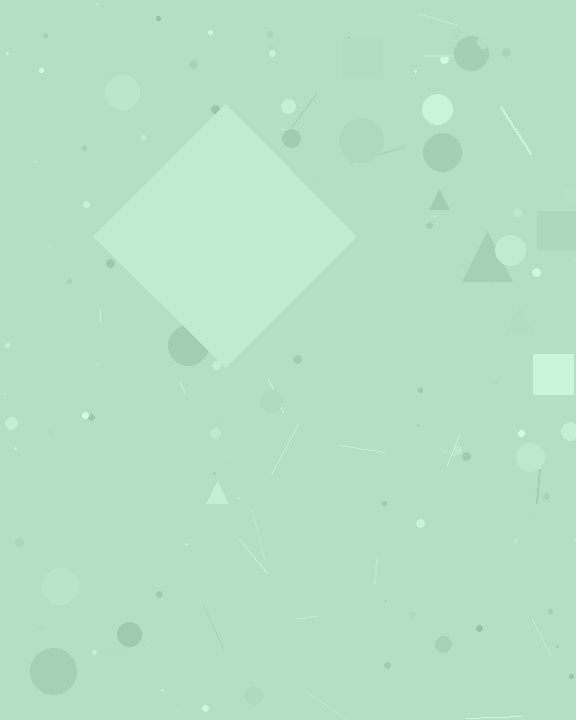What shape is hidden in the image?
A diamond is hidden in the image.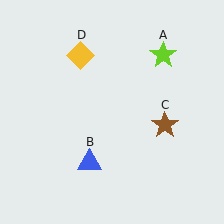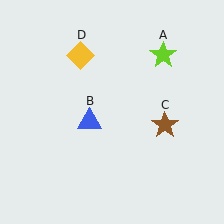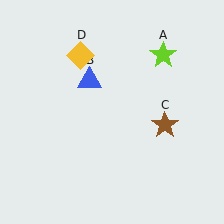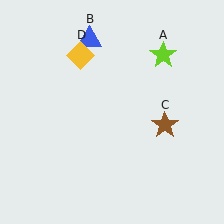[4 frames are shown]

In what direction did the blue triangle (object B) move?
The blue triangle (object B) moved up.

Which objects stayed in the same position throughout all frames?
Lime star (object A) and brown star (object C) and yellow diamond (object D) remained stationary.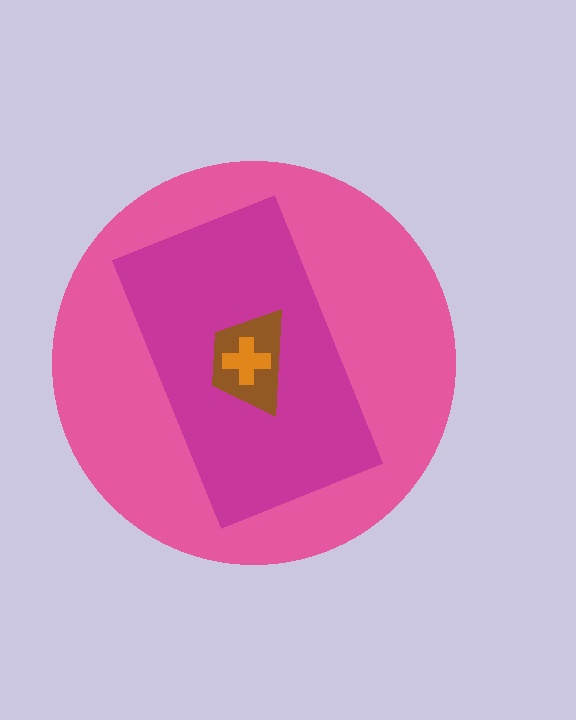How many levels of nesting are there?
4.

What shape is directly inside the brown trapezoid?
The orange cross.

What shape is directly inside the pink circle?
The magenta rectangle.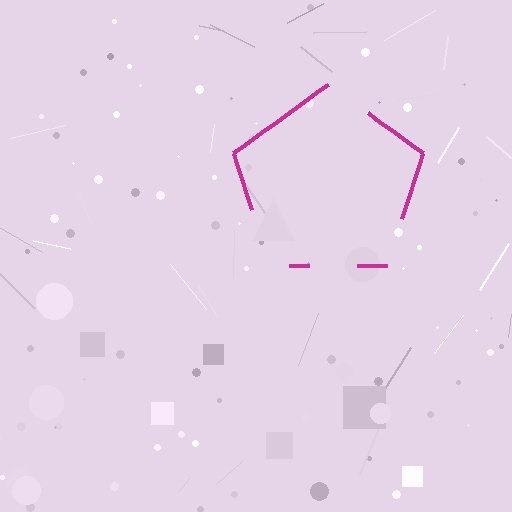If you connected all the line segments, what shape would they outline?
They would outline a pentagon.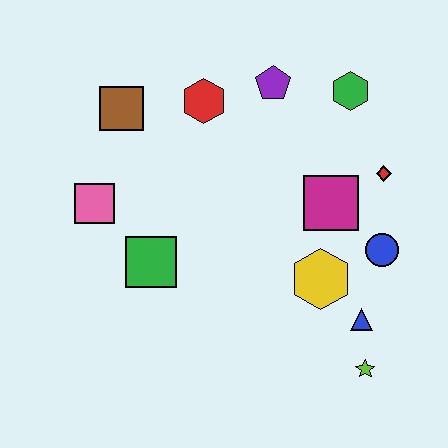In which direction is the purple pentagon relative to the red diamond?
The purple pentagon is to the left of the red diamond.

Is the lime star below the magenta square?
Yes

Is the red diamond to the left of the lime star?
No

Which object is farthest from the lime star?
The brown square is farthest from the lime star.